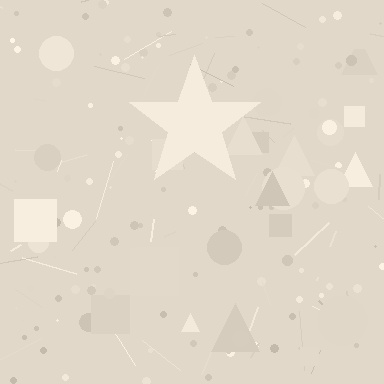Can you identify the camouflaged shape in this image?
The camouflaged shape is a star.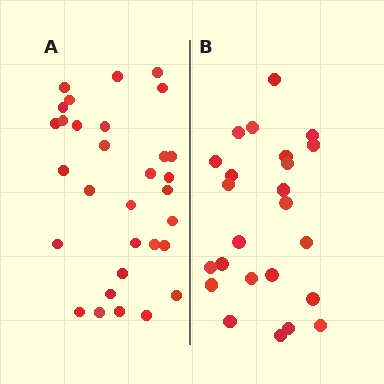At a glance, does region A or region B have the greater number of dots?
Region A (the left region) has more dots.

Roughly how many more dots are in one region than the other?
Region A has roughly 8 or so more dots than region B.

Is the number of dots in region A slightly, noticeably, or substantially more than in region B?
Region A has noticeably more, but not dramatically so. The ratio is roughly 1.3 to 1.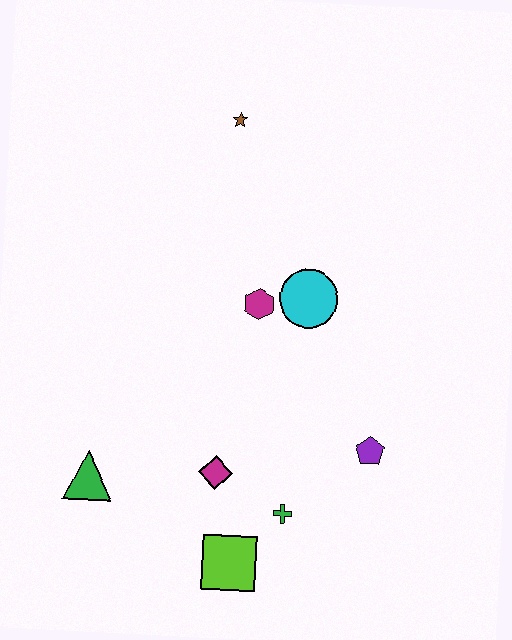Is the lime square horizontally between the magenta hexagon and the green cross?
No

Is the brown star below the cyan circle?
No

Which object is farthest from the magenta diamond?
The brown star is farthest from the magenta diamond.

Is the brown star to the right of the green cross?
No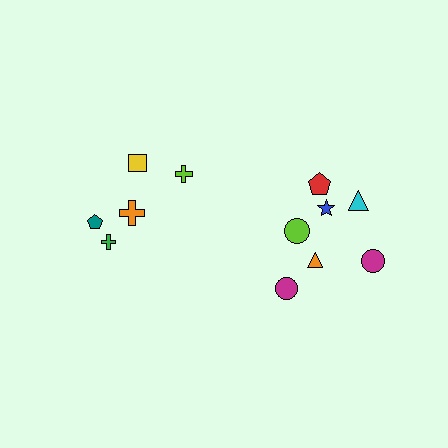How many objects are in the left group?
There are 5 objects.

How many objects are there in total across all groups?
There are 13 objects.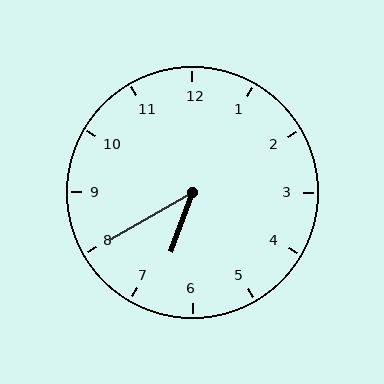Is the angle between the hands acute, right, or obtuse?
It is acute.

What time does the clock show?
6:40.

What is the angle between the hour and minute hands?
Approximately 40 degrees.